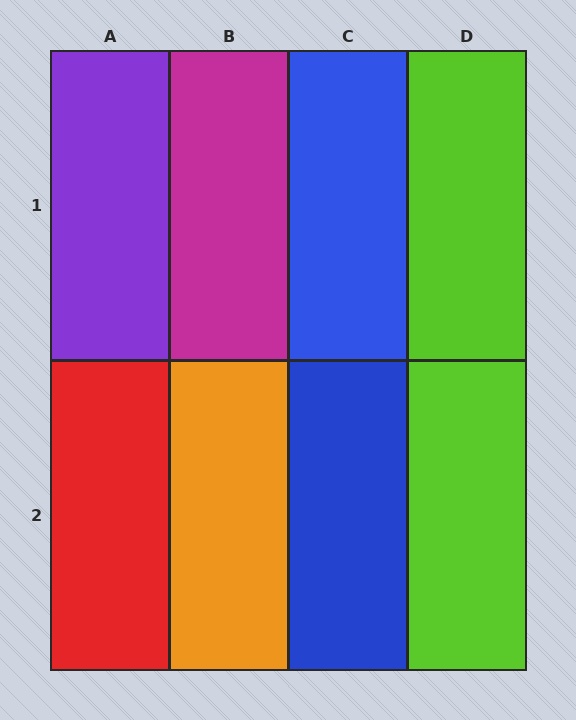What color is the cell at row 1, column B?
Magenta.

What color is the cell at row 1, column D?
Lime.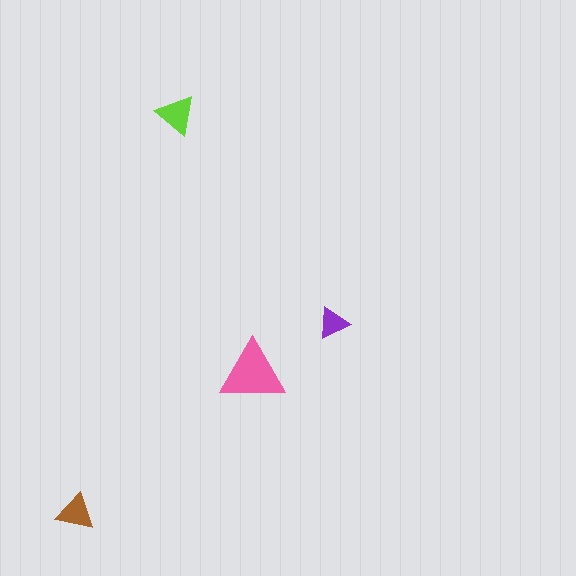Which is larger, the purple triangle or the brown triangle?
The brown one.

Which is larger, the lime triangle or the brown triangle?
The lime one.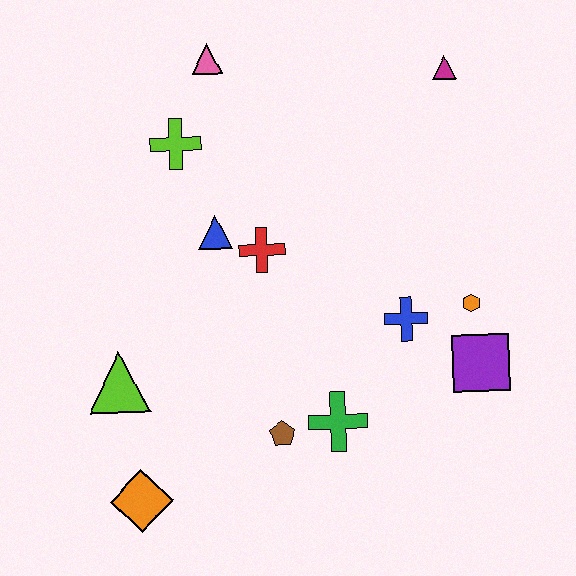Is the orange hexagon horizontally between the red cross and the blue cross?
No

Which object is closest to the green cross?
The brown pentagon is closest to the green cross.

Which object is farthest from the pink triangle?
The orange diamond is farthest from the pink triangle.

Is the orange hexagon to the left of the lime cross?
No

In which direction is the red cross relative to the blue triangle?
The red cross is to the right of the blue triangle.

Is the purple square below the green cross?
No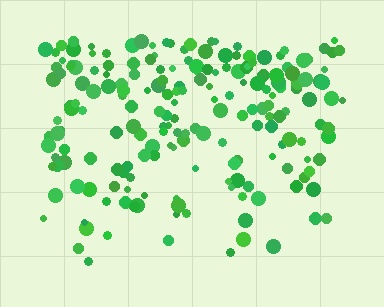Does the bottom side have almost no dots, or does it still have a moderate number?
Still a moderate number, just noticeably fewer than the top.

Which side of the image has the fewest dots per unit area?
The bottom.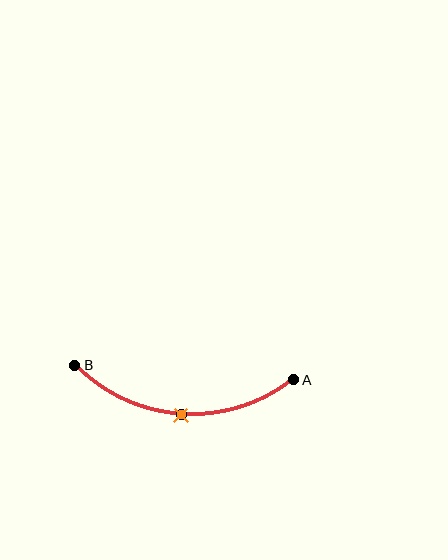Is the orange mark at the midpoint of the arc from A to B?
Yes. The orange mark lies on the arc at equal arc-length from both A and B — it is the arc midpoint.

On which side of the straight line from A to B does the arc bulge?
The arc bulges below the straight line connecting A and B.